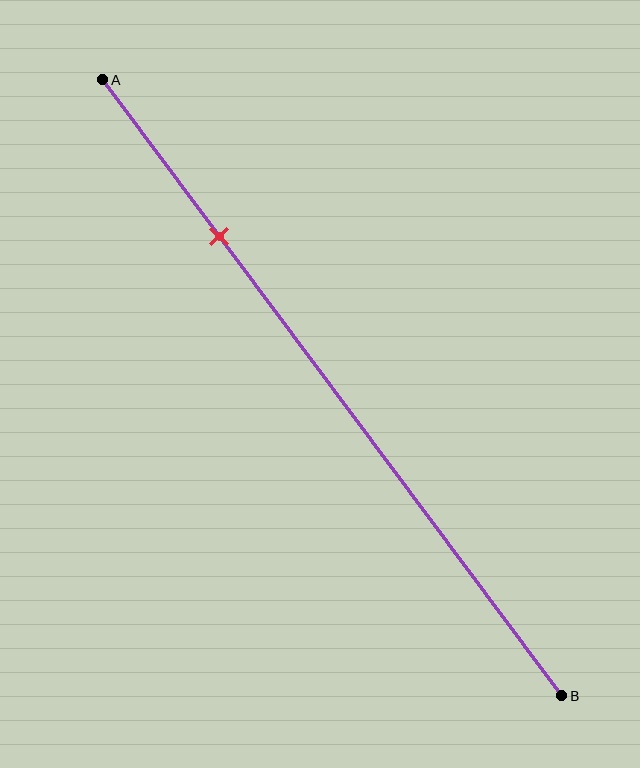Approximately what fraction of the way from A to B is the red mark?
The red mark is approximately 25% of the way from A to B.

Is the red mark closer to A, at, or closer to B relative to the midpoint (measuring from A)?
The red mark is closer to point A than the midpoint of segment AB.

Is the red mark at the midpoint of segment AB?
No, the mark is at about 25% from A, not at the 50% midpoint.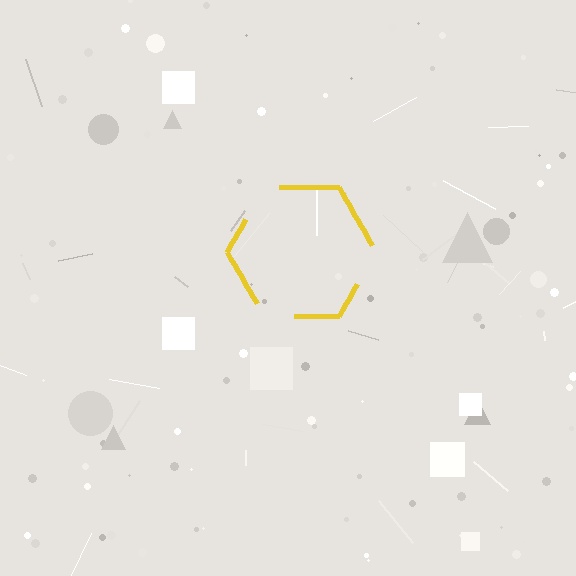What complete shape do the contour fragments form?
The contour fragments form a hexagon.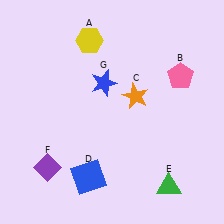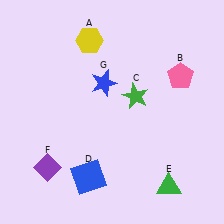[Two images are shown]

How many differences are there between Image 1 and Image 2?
There is 1 difference between the two images.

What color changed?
The star (C) changed from orange in Image 1 to green in Image 2.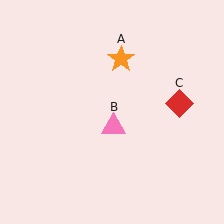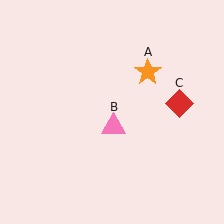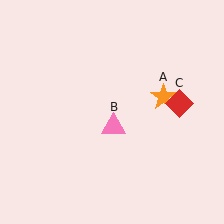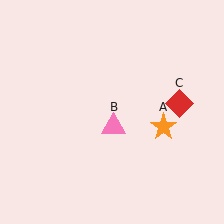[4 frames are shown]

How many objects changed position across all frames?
1 object changed position: orange star (object A).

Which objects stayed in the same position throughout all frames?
Pink triangle (object B) and red diamond (object C) remained stationary.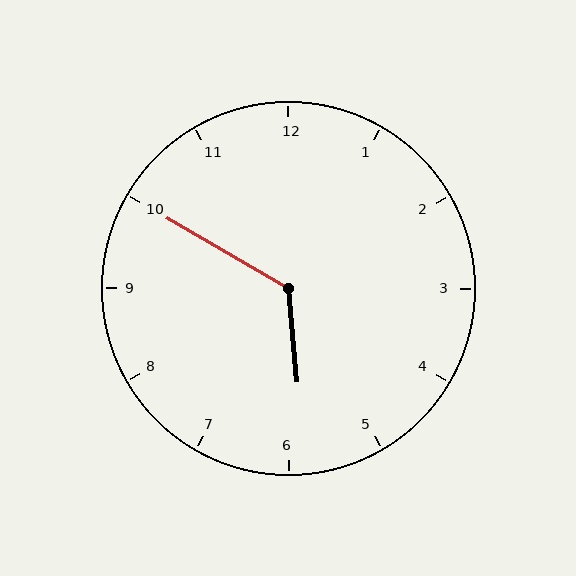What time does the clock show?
5:50.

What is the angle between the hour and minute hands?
Approximately 125 degrees.